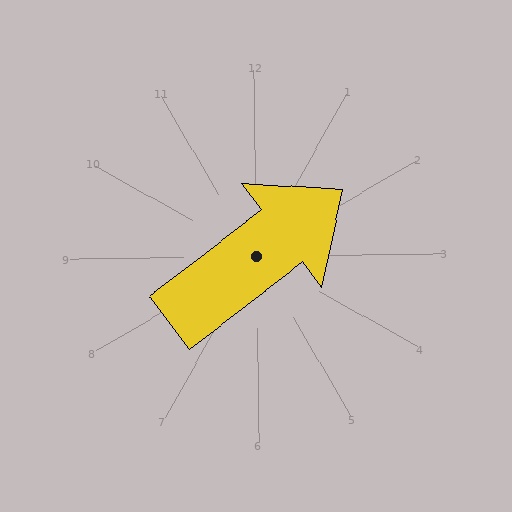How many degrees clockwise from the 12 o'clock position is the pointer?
Approximately 53 degrees.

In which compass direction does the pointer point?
Northeast.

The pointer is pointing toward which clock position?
Roughly 2 o'clock.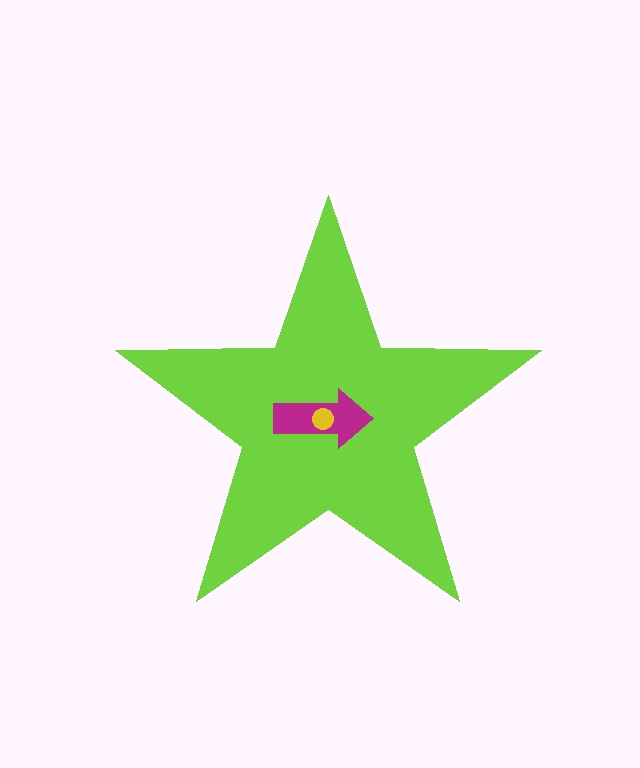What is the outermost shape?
The lime star.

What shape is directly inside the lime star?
The magenta arrow.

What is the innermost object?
The yellow circle.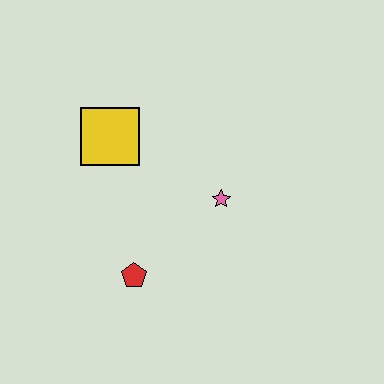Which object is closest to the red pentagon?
The pink star is closest to the red pentagon.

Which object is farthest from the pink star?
The yellow square is farthest from the pink star.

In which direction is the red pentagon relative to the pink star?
The red pentagon is to the left of the pink star.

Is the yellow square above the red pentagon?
Yes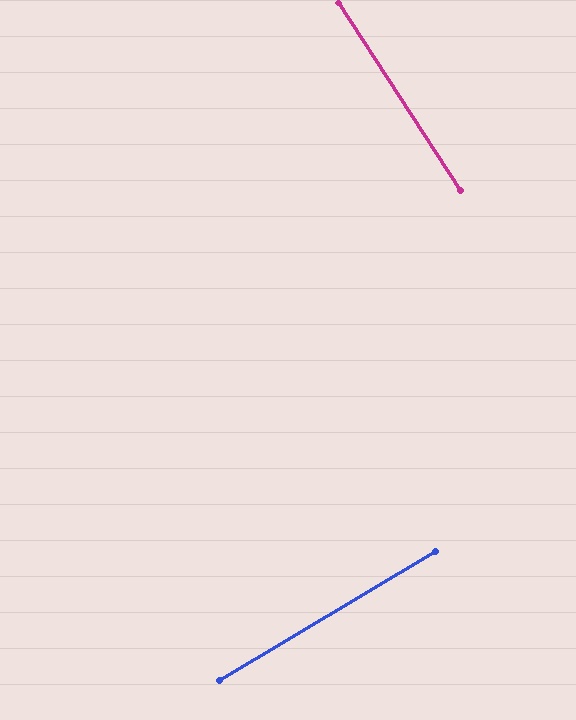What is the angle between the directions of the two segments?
Approximately 88 degrees.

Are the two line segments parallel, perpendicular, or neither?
Perpendicular — they meet at approximately 88°.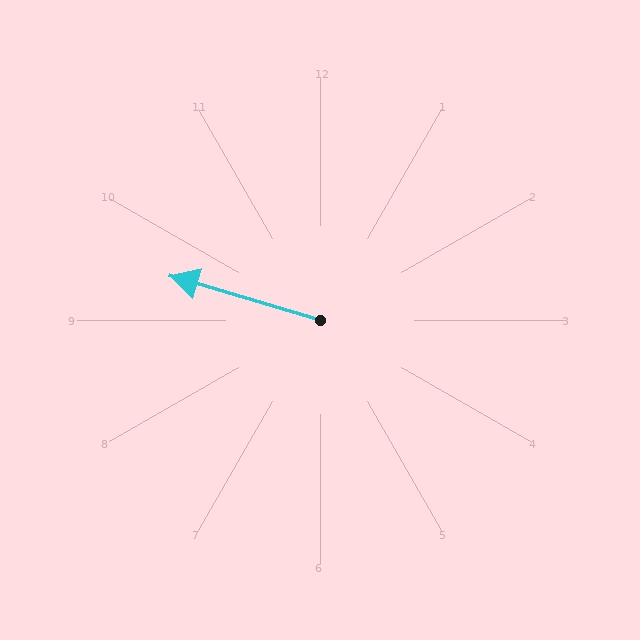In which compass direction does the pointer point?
West.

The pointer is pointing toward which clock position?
Roughly 10 o'clock.